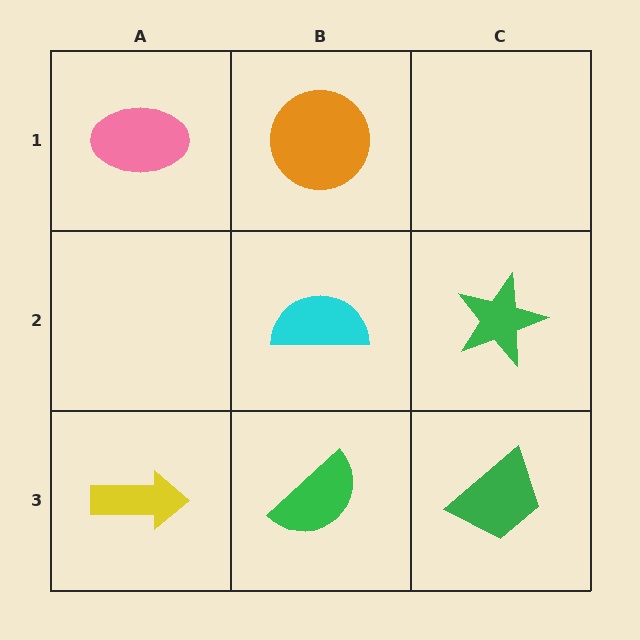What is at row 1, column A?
A pink ellipse.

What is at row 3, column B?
A green semicircle.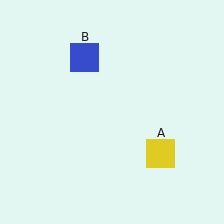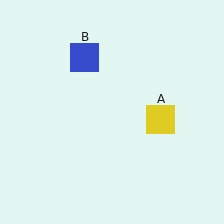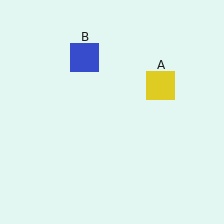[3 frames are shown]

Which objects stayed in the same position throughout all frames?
Blue square (object B) remained stationary.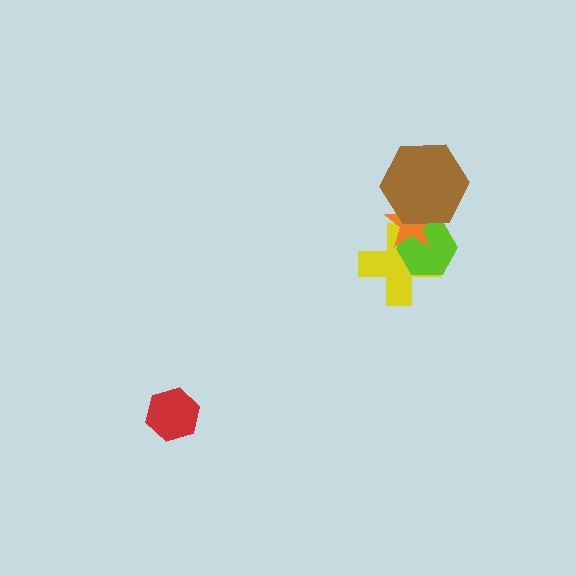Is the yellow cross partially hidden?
Yes, it is partially covered by another shape.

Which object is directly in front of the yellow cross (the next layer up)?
The lime hexagon is directly in front of the yellow cross.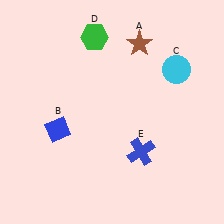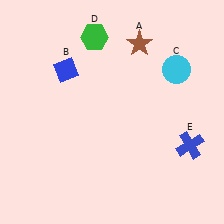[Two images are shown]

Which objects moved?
The objects that moved are: the blue diamond (B), the blue cross (E).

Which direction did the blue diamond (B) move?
The blue diamond (B) moved up.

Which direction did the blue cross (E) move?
The blue cross (E) moved right.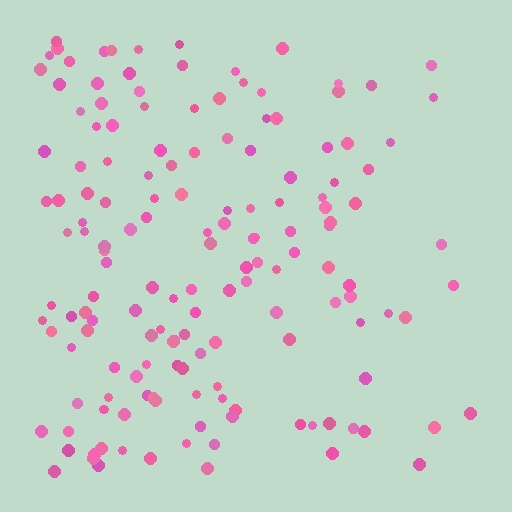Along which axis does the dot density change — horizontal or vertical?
Horizontal.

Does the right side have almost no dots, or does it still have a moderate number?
Still a moderate number, just noticeably fewer than the left.